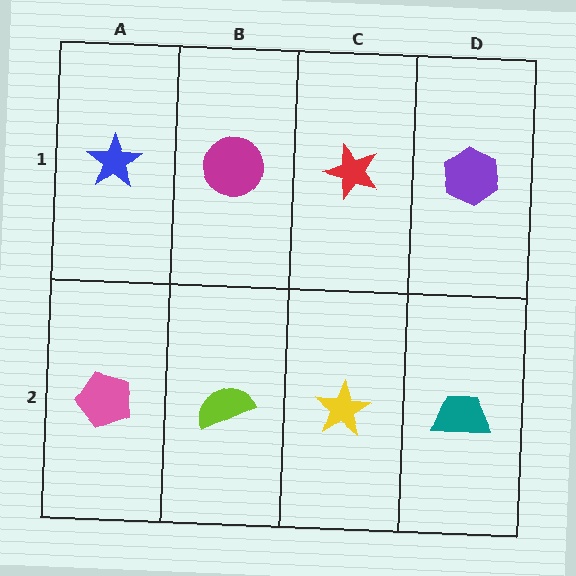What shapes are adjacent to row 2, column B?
A magenta circle (row 1, column B), a pink pentagon (row 2, column A), a yellow star (row 2, column C).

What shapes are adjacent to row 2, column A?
A blue star (row 1, column A), a lime semicircle (row 2, column B).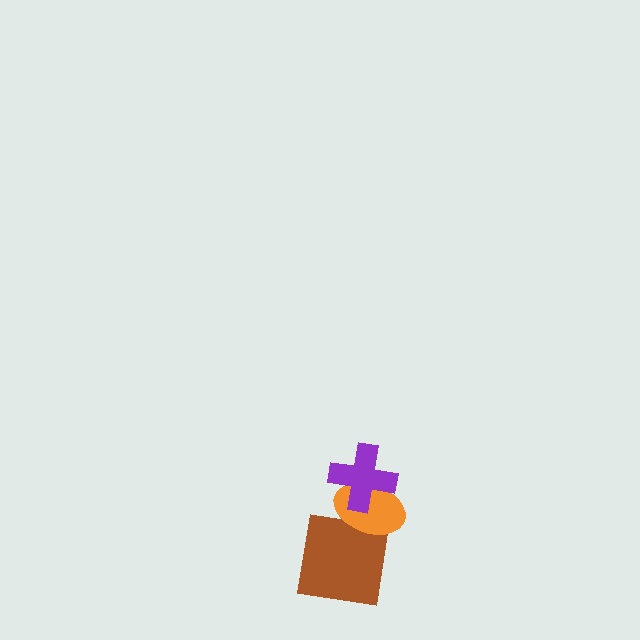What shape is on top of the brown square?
The orange ellipse is on top of the brown square.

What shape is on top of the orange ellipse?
The purple cross is on top of the orange ellipse.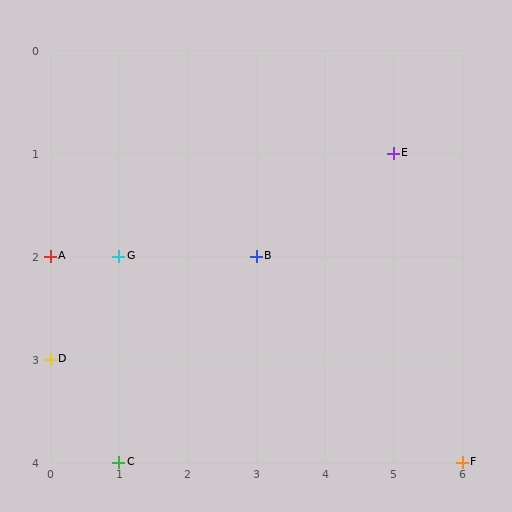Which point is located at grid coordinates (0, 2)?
Point A is at (0, 2).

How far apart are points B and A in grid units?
Points B and A are 3 columns apart.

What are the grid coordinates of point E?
Point E is at grid coordinates (5, 1).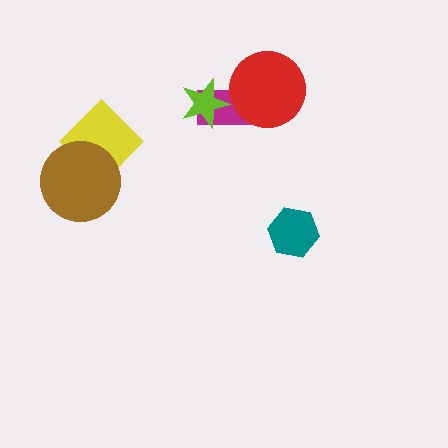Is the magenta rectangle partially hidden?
Yes, it is partially covered by another shape.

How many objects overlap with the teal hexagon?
0 objects overlap with the teal hexagon.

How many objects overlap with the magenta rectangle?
2 objects overlap with the magenta rectangle.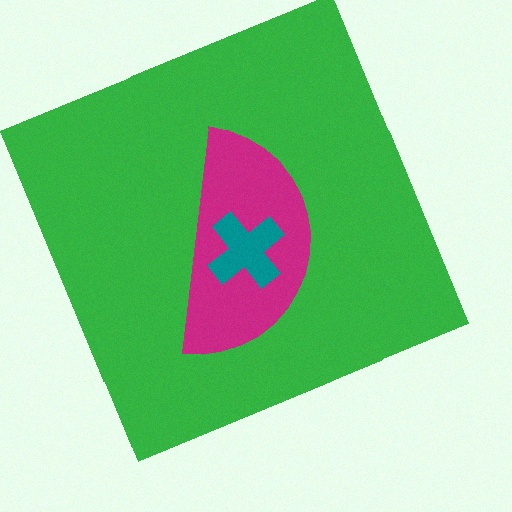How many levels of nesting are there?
3.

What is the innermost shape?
The teal cross.